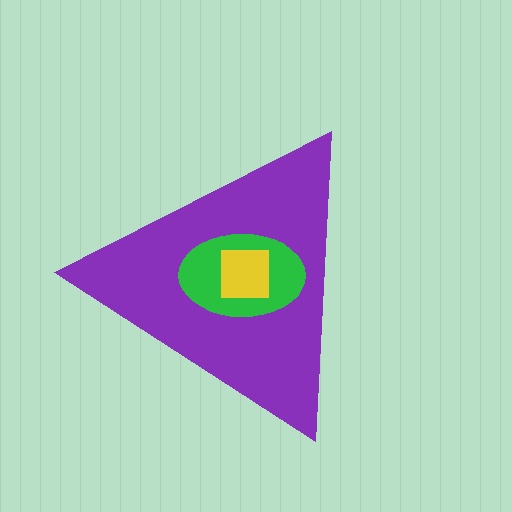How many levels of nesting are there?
3.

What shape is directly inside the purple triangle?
The green ellipse.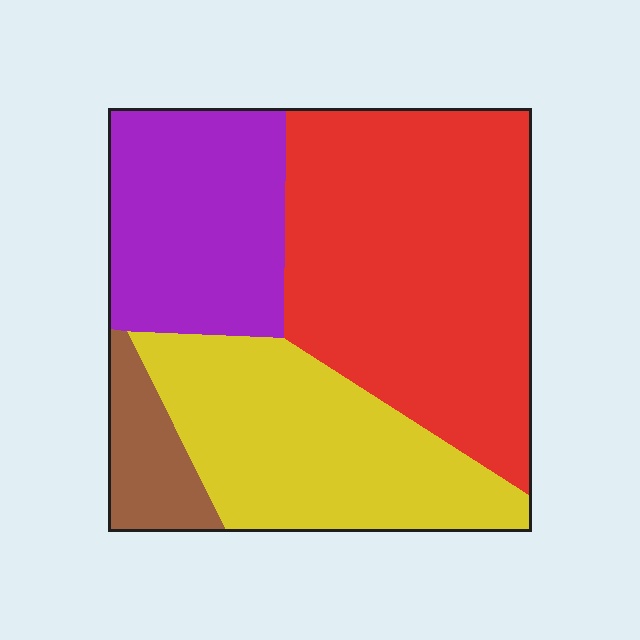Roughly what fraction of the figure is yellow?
Yellow takes up about one quarter (1/4) of the figure.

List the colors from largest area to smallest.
From largest to smallest: red, yellow, purple, brown.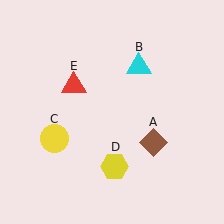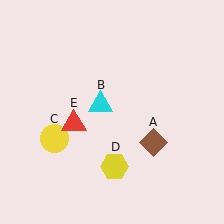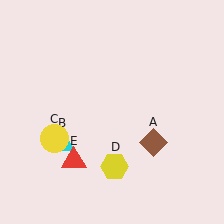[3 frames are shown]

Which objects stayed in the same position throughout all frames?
Brown diamond (object A) and yellow circle (object C) and yellow hexagon (object D) remained stationary.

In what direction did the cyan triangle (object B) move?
The cyan triangle (object B) moved down and to the left.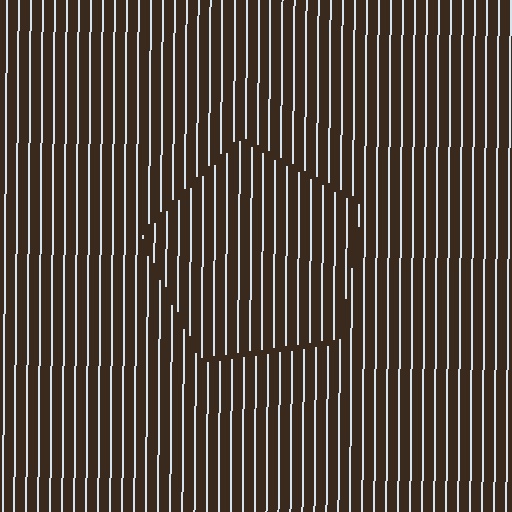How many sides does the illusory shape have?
5 sides — the line-ends trace a pentagon.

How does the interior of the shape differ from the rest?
The interior of the shape contains the same grating, shifted by half a period — the contour is defined by the phase discontinuity where line-ends from the inner and outer gratings abut.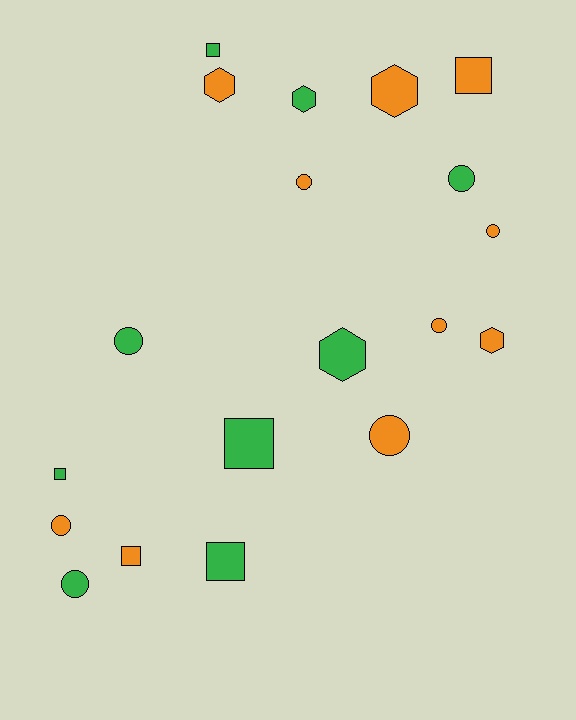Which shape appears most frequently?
Circle, with 8 objects.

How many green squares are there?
There are 4 green squares.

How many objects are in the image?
There are 19 objects.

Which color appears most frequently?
Orange, with 10 objects.